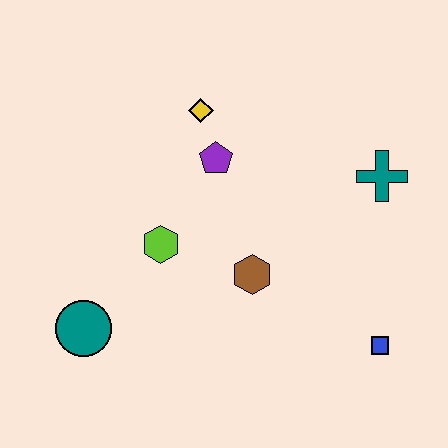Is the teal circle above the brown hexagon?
No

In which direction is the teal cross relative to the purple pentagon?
The teal cross is to the right of the purple pentagon.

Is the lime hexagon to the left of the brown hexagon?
Yes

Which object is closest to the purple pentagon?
The yellow diamond is closest to the purple pentagon.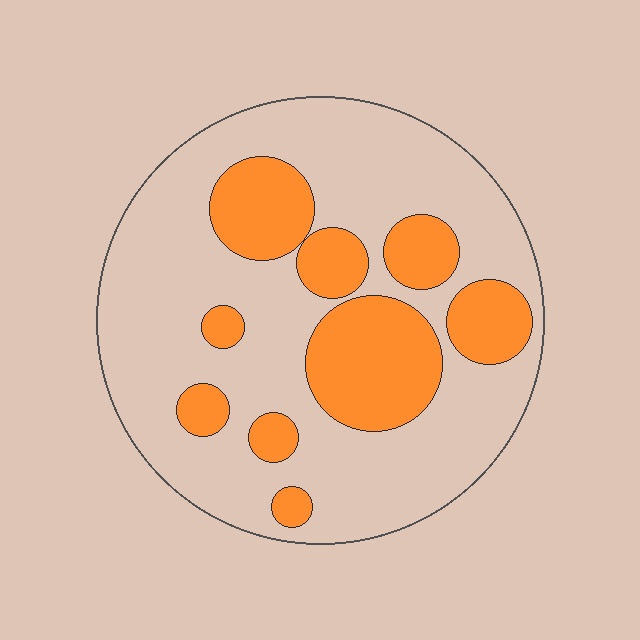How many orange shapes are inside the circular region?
9.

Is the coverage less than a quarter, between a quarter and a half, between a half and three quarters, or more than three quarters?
Between a quarter and a half.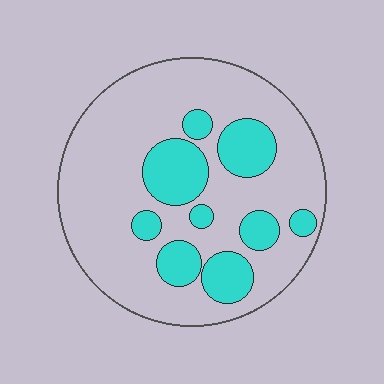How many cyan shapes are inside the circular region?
9.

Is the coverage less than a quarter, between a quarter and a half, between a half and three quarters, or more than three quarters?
Less than a quarter.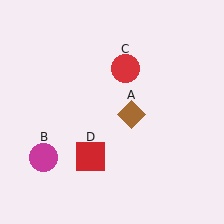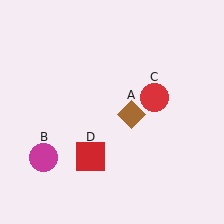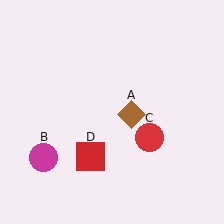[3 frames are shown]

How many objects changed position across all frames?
1 object changed position: red circle (object C).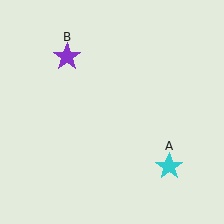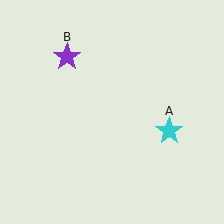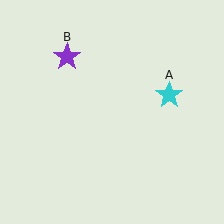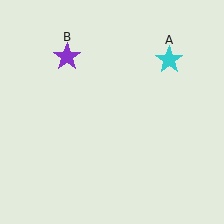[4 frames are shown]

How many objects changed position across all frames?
1 object changed position: cyan star (object A).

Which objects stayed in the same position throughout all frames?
Purple star (object B) remained stationary.